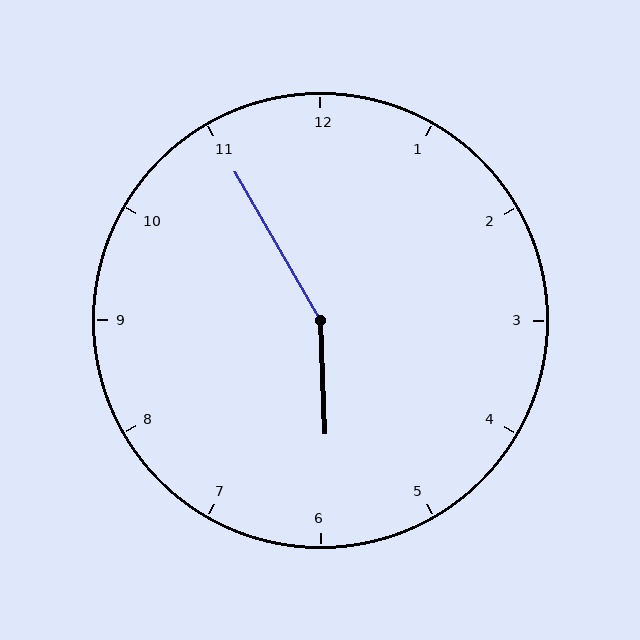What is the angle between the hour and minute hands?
Approximately 152 degrees.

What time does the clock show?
5:55.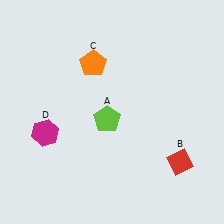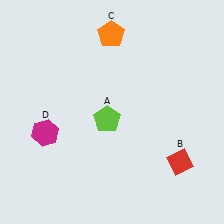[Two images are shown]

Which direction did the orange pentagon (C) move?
The orange pentagon (C) moved up.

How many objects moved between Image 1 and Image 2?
1 object moved between the two images.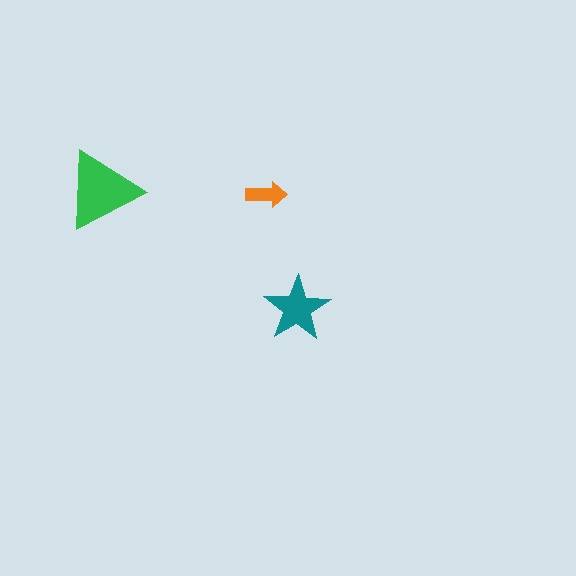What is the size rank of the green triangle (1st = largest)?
1st.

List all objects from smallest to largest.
The orange arrow, the teal star, the green triangle.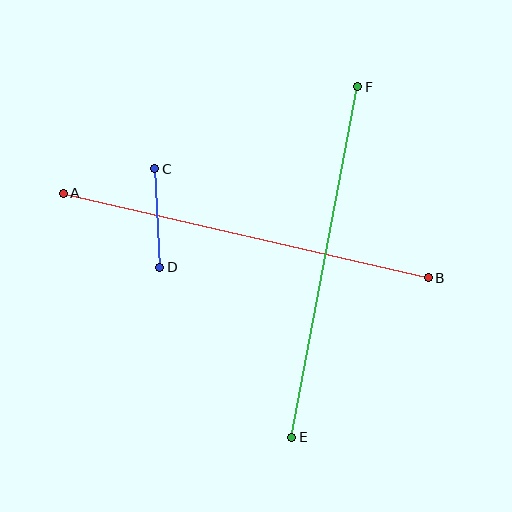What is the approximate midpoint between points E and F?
The midpoint is at approximately (325, 262) pixels.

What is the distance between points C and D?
The distance is approximately 99 pixels.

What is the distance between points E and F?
The distance is approximately 357 pixels.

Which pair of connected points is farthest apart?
Points A and B are farthest apart.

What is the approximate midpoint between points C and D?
The midpoint is at approximately (157, 218) pixels.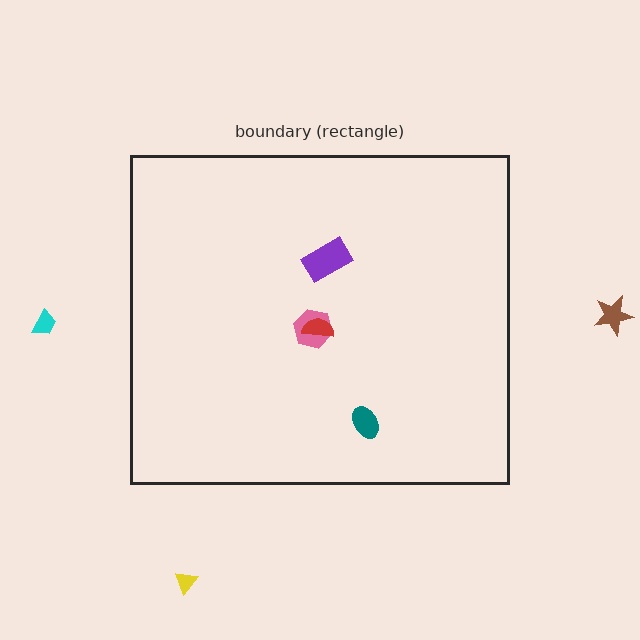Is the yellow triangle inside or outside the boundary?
Outside.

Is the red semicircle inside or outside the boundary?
Inside.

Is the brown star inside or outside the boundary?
Outside.